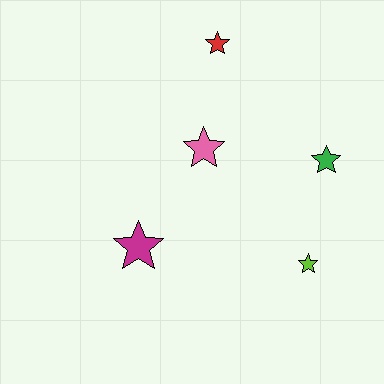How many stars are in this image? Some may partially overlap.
There are 5 stars.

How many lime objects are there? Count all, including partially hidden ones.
There is 1 lime object.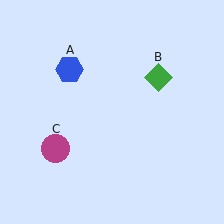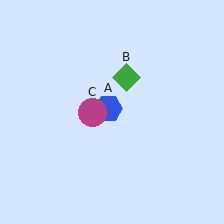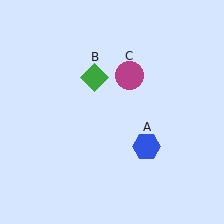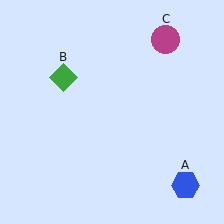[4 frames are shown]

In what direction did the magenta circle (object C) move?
The magenta circle (object C) moved up and to the right.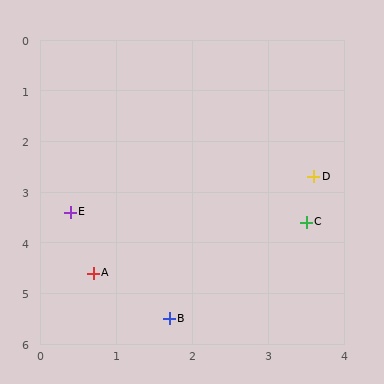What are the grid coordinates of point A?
Point A is at approximately (0.7, 4.6).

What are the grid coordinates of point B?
Point B is at approximately (1.7, 5.5).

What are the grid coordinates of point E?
Point E is at approximately (0.4, 3.4).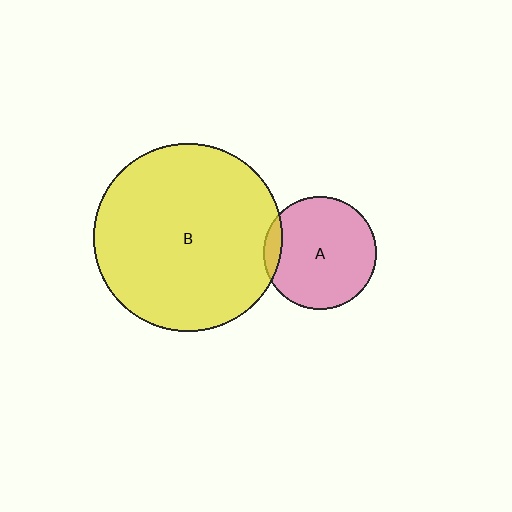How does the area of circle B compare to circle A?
Approximately 2.8 times.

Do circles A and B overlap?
Yes.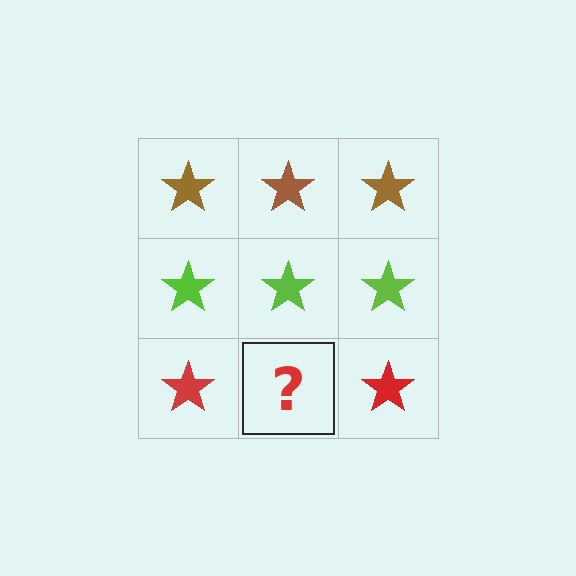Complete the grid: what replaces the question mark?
The question mark should be replaced with a red star.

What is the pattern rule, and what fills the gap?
The rule is that each row has a consistent color. The gap should be filled with a red star.